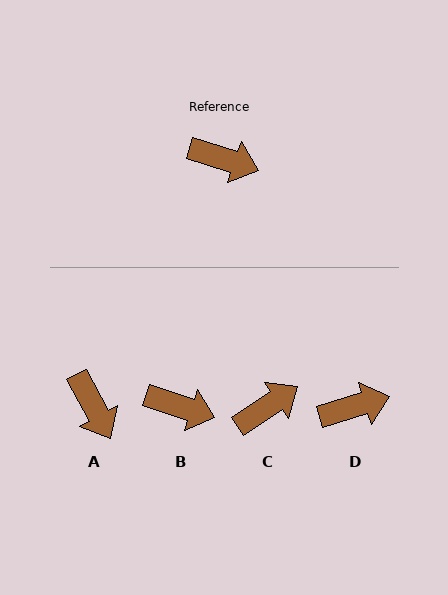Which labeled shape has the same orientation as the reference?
B.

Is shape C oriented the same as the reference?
No, it is off by about 51 degrees.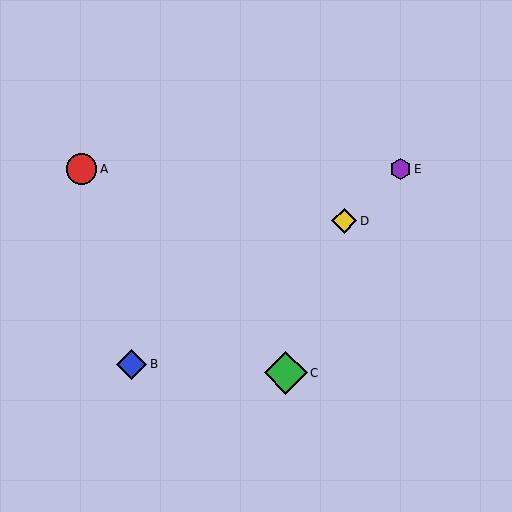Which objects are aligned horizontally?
Objects A, E are aligned horizontally.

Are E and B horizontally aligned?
No, E is at y≈169 and B is at y≈364.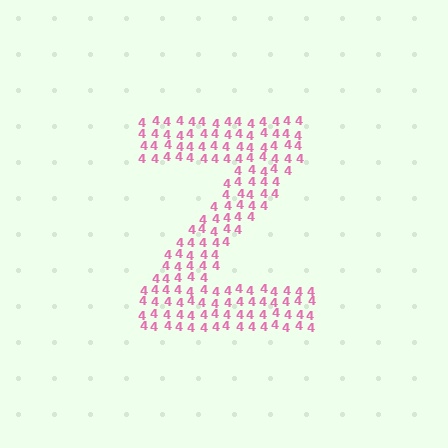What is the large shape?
The large shape is the letter Z.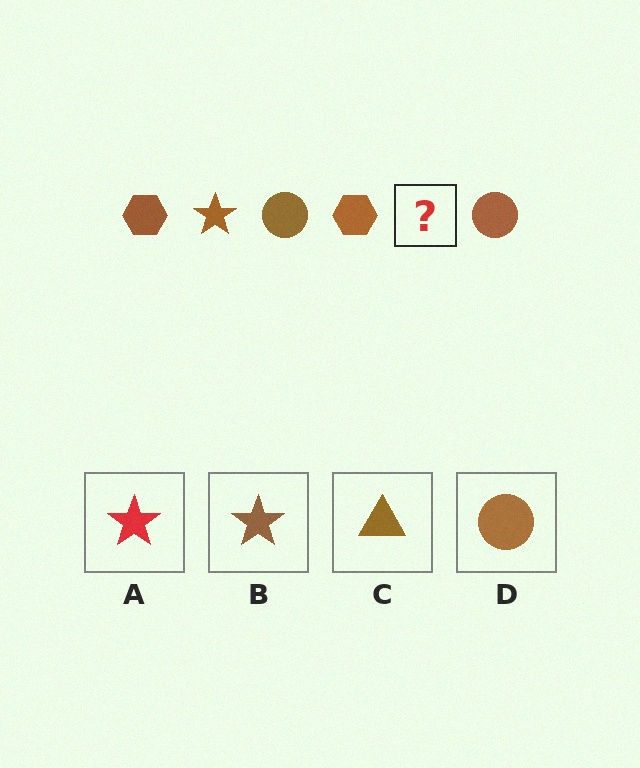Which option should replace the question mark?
Option B.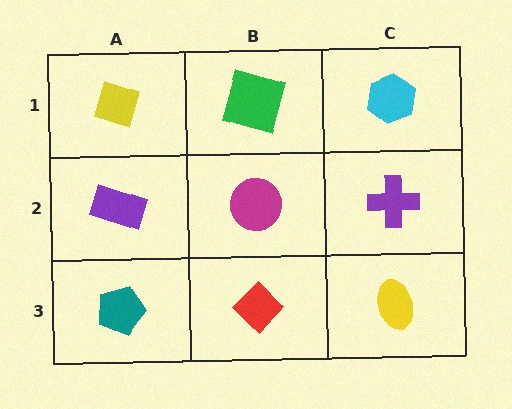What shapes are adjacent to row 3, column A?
A purple rectangle (row 2, column A), a red diamond (row 3, column B).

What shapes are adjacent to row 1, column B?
A magenta circle (row 2, column B), a yellow diamond (row 1, column A), a cyan hexagon (row 1, column C).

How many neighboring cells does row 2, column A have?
3.